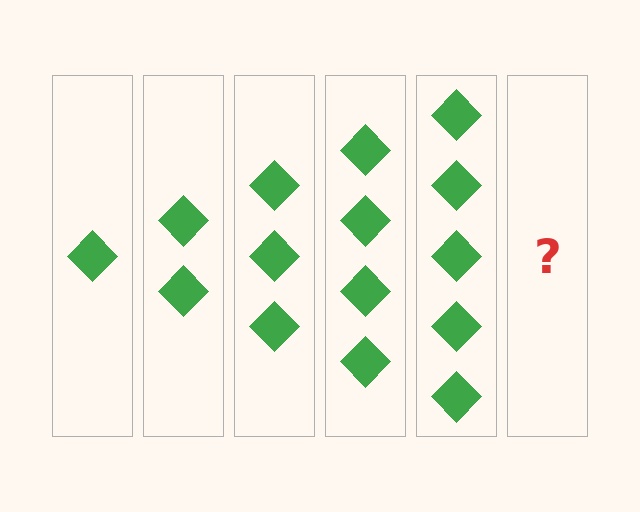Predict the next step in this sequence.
The next step is 6 diamonds.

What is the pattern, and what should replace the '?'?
The pattern is that each step adds one more diamond. The '?' should be 6 diamonds.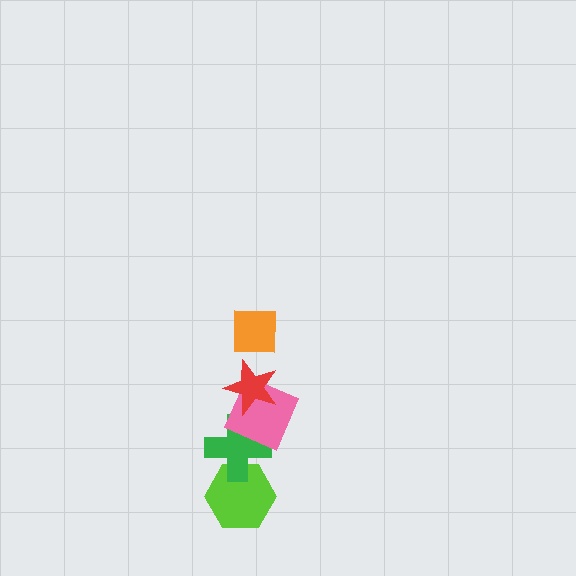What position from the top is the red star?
The red star is 2nd from the top.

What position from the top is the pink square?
The pink square is 3rd from the top.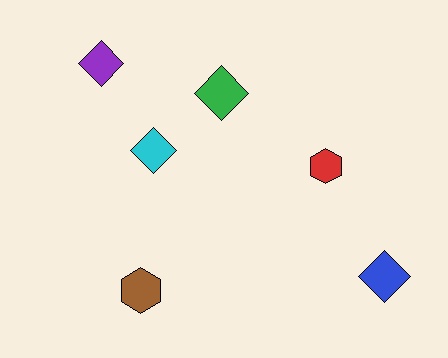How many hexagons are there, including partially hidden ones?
There are 2 hexagons.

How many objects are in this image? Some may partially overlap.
There are 6 objects.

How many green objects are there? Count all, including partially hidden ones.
There is 1 green object.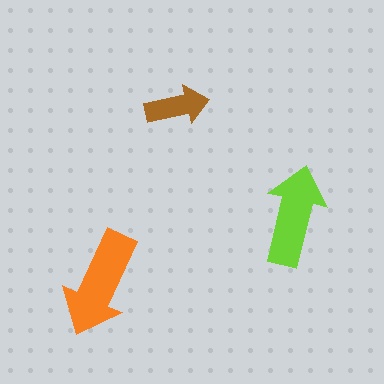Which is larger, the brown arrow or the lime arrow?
The lime one.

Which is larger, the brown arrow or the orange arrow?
The orange one.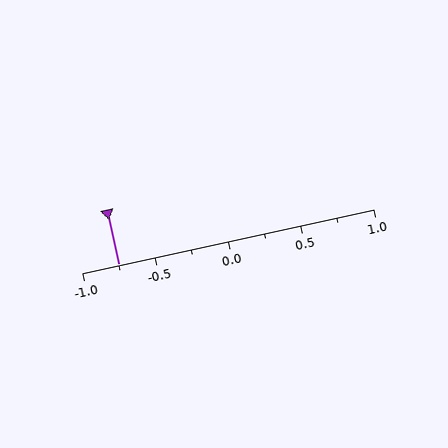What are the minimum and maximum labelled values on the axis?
The axis runs from -1.0 to 1.0.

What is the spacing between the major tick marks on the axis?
The major ticks are spaced 0.5 apart.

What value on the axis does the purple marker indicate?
The marker indicates approximately -0.75.